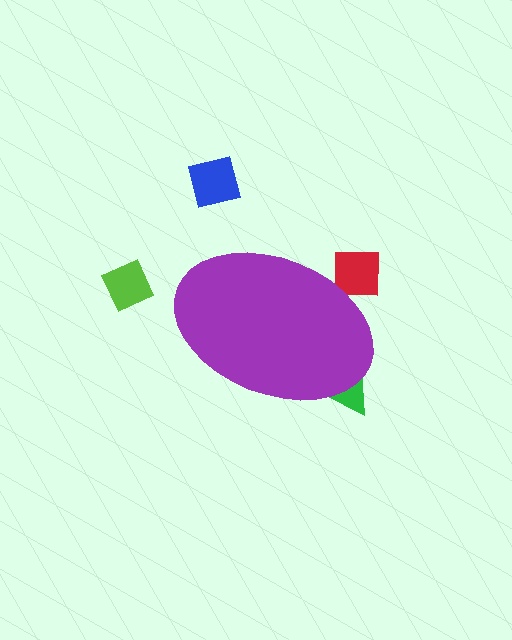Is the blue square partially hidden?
No, the blue square is fully visible.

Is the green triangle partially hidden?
Yes, the green triangle is partially hidden behind the purple ellipse.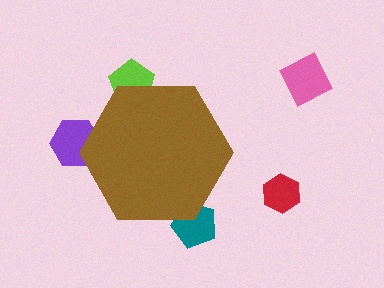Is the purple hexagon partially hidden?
Yes, the purple hexagon is partially hidden behind the brown hexagon.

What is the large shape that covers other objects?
A brown hexagon.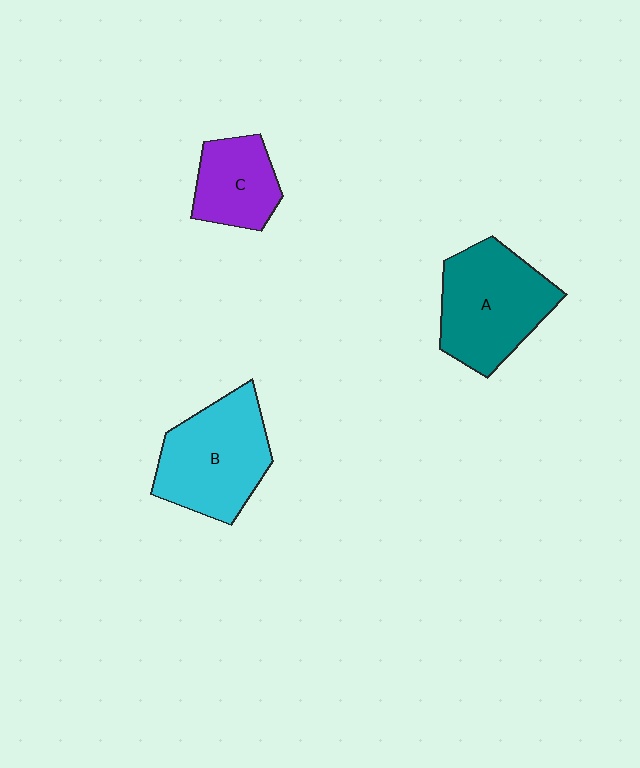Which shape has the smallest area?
Shape C (purple).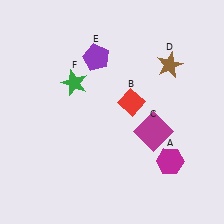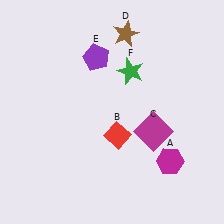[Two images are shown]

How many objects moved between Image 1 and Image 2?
3 objects moved between the two images.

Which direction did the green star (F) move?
The green star (F) moved right.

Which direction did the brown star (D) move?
The brown star (D) moved left.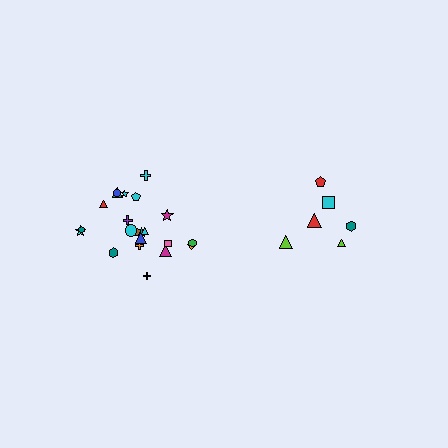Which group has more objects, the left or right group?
The left group.